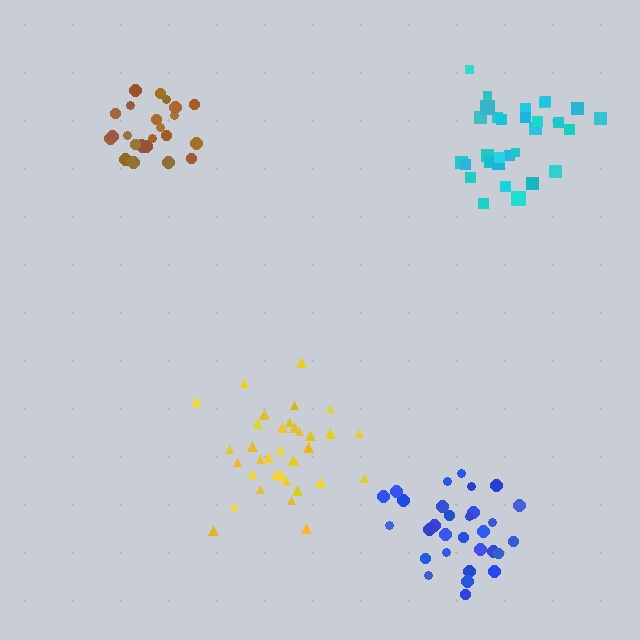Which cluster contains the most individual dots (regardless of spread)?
Yellow (34).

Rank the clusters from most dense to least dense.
brown, blue, yellow, cyan.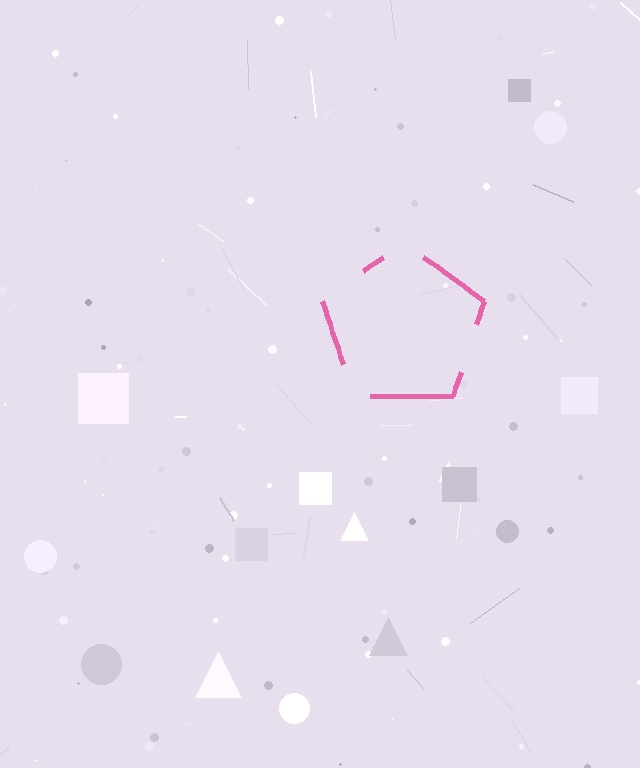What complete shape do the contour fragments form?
The contour fragments form a pentagon.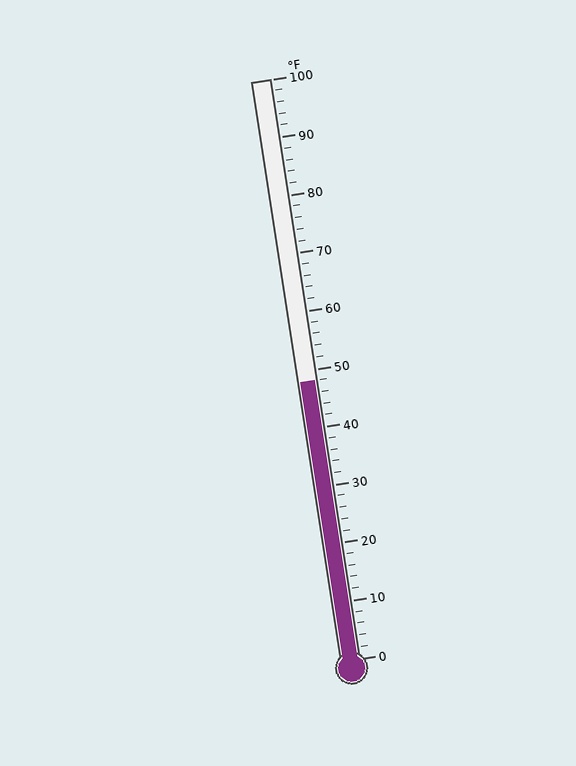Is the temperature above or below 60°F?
The temperature is below 60°F.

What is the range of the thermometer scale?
The thermometer scale ranges from 0°F to 100°F.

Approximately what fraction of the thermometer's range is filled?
The thermometer is filled to approximately 50% of its range.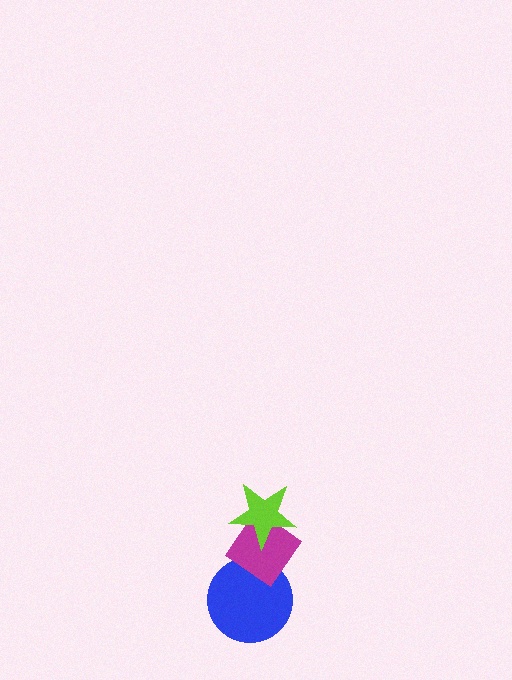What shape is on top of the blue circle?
The magenta diamond is on top of the blue circle.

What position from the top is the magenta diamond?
The magenta diamond is 2nd from the top.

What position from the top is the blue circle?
The blue circle is 3rd from the top.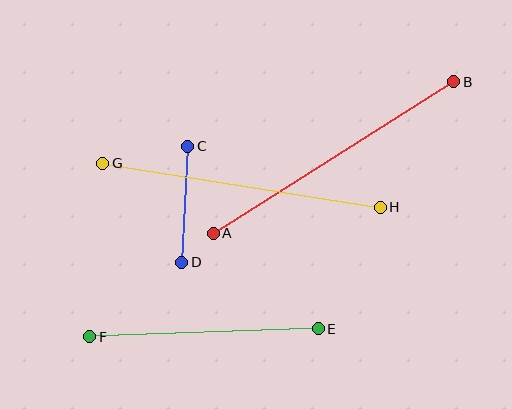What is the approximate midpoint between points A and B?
The midpoint is at approximately (334, 158) pixels.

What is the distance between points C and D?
The distance is approximately 116 pixels.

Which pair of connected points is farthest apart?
Points A and B are farthest apart.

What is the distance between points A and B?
The distance is approximately 285 pixels.